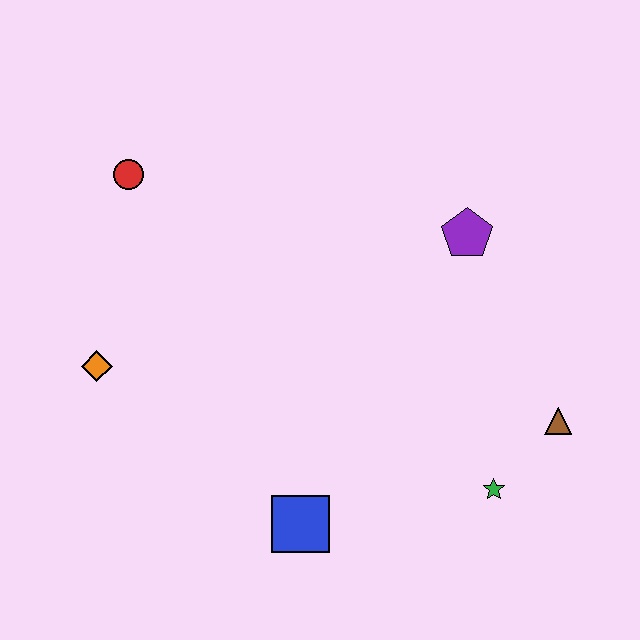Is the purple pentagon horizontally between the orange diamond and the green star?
Yes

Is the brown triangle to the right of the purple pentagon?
Yes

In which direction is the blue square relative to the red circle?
The blue square is below the red circle.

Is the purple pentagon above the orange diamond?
Yes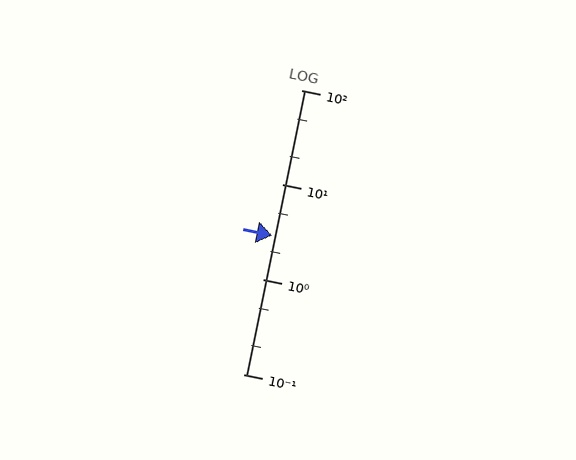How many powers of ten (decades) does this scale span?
The scale spans 3 decades, from 0.1 to 100.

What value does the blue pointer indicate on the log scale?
The pointer indicates approximately 2.9.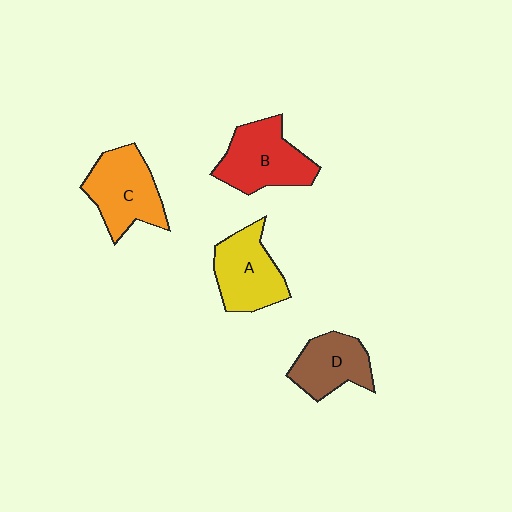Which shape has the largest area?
Shape B (red).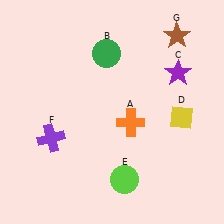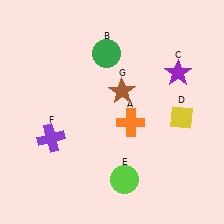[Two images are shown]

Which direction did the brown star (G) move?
The brown star (G) moved down.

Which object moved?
The brown star (G) moved down.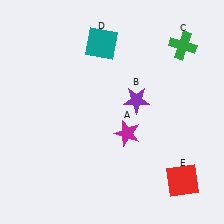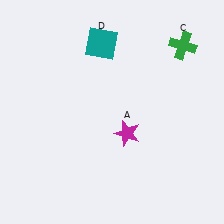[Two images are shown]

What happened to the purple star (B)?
The purple star (B) was removed in Image 2. It was in the top-right area of Image 1.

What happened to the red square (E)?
The red square (E) was removed in Image 2. It was in the bottom-right area of Image 1.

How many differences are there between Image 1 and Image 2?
There are 2 differences between the two images.